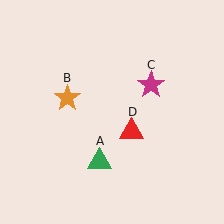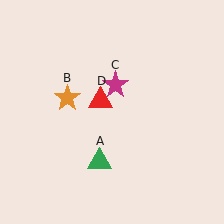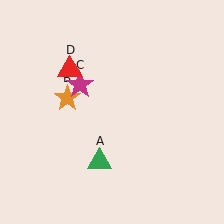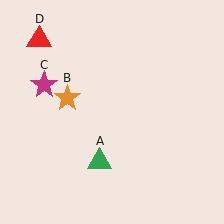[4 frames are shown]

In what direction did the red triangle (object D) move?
The red triangle (object D) moved up and to the left.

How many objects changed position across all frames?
2 objects changed position: magenta star (object C), red triangle (object D).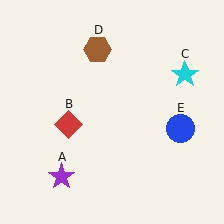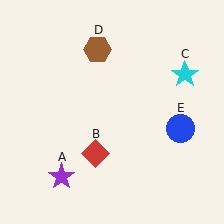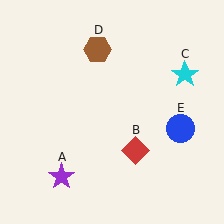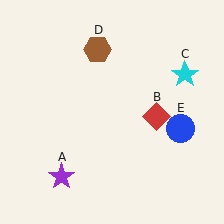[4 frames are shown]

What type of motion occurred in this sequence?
The red diamond (object B) rotated counterclockwise around the center of the scene.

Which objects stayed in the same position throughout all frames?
Purple star (object A) and cyan star (object C) and brown hexagon (object D) and blue circle (object E) remained stationary.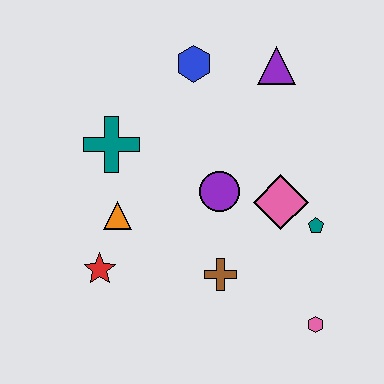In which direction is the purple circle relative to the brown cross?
The purple circle is above the brown cross.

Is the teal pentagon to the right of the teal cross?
Yes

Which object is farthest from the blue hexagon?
The pink hexagon is farthest from the blue hexagon.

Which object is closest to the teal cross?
The orange triangle is closest to the teal cross.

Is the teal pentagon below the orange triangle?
Yes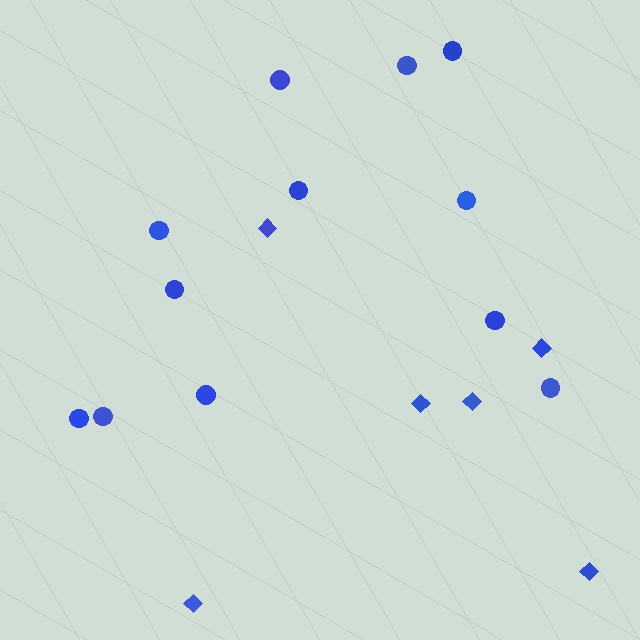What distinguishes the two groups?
There are 2 groups: one group of diamonds (6) and one group of circles (12).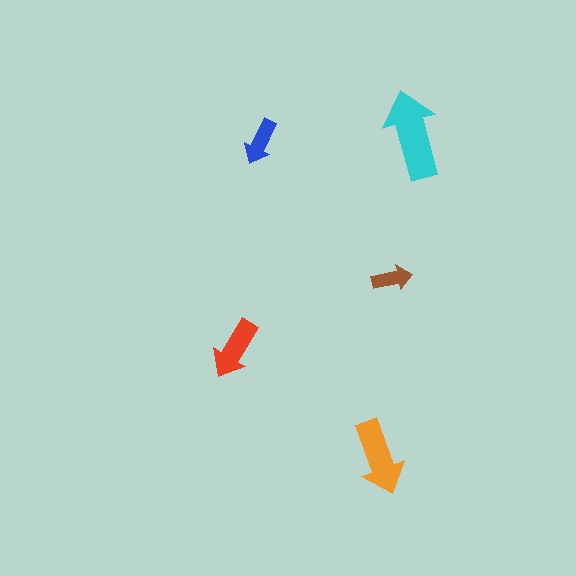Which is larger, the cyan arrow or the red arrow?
The cyan one.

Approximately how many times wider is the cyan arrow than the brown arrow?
About 2 times wider.